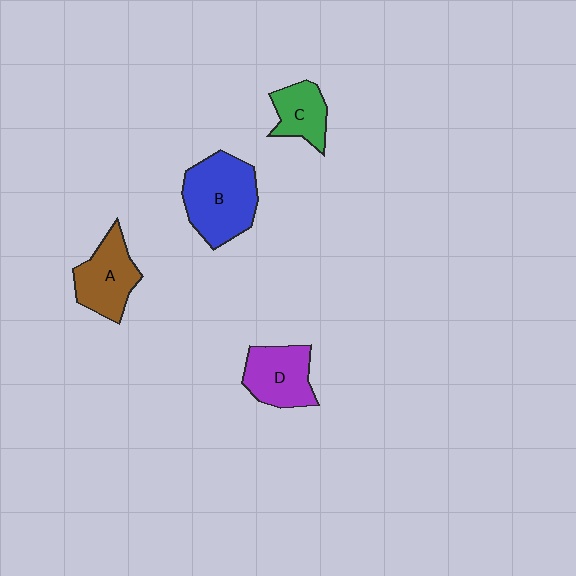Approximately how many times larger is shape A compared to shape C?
Approximately 1.4 times.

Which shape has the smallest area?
Shape C (green).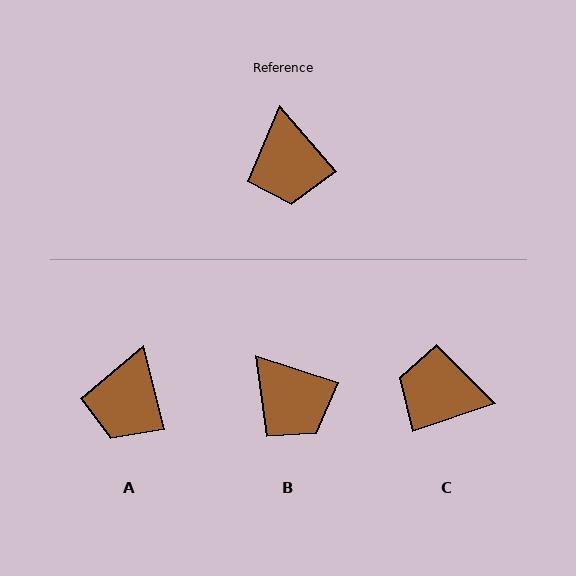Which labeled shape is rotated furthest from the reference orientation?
C, about 112 degrees away.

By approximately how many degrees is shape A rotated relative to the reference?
Approximately 26 degrees clockwise.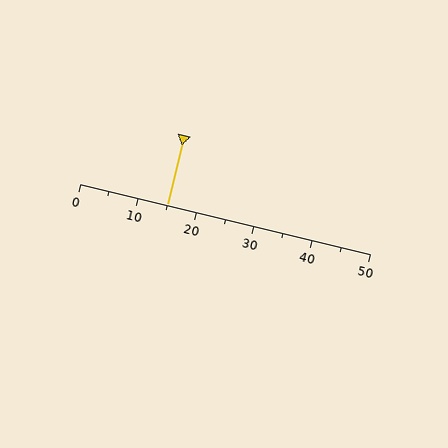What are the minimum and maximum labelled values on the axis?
The axis runs from 0 to 50.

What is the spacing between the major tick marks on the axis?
The major ticks are spaced 10 apart.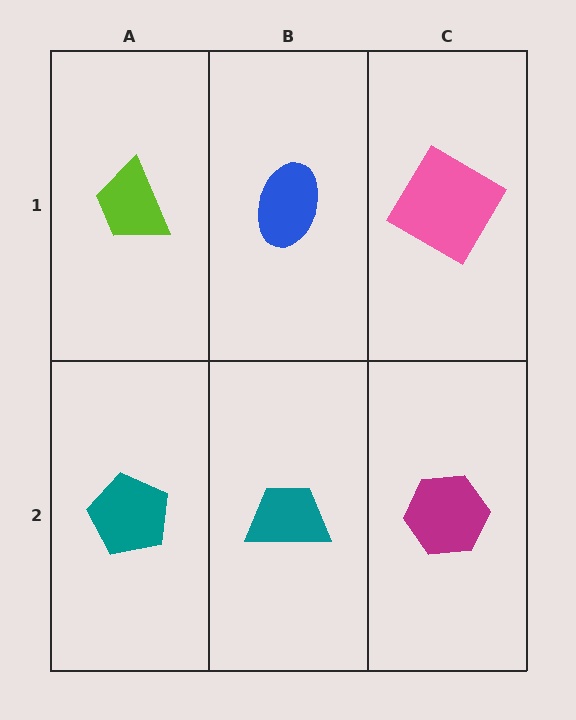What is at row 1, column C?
A pink diamond.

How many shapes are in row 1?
3 shapes.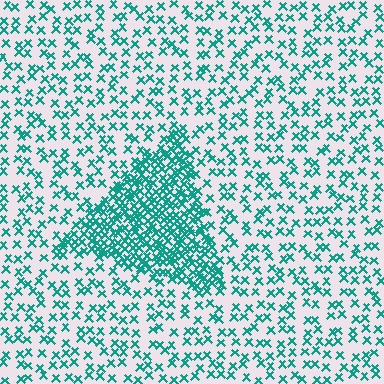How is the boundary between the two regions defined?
The boundary is defined by a change in element density (approximately 2.8x ratio). All elements are the same color, size, and shape.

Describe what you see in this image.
The image contains small teal elements arranged at two different densities. A triangle-shaped region is visible where the elements are more densely packed than the surrounding area.